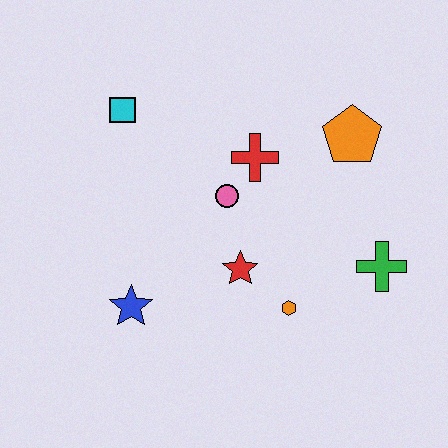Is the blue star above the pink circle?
No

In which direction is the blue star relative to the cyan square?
The blue star is below the cyan square.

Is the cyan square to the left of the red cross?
Yes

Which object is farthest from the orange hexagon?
The cyan square is farthest from the orange hexagon.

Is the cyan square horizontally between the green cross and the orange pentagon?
No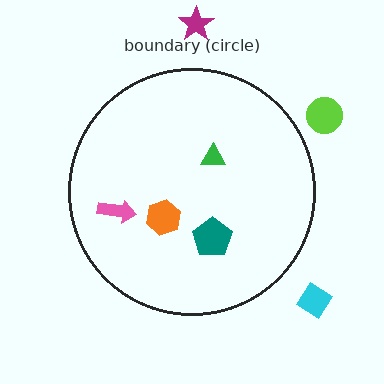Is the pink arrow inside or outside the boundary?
Inside.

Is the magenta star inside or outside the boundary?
Outside.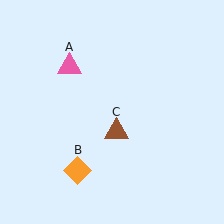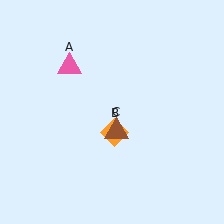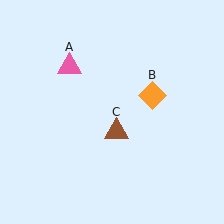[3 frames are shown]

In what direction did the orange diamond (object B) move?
The orange diamond (object B) moved up and to the right.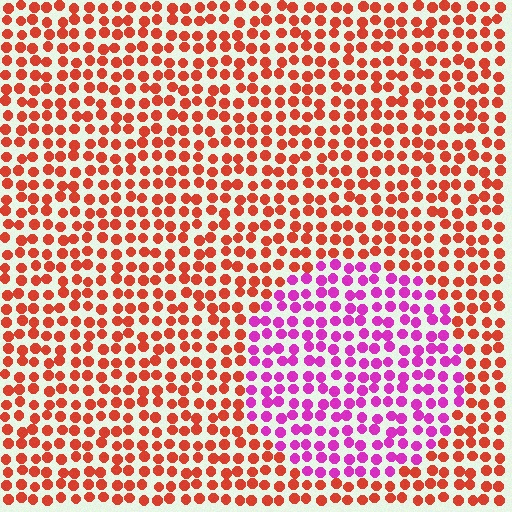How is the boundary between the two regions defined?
The boundary is defined purely by a slight shift in hue (about 58 degrees). Spacing, size, and orientation are identical on both sides.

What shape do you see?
I see a circle.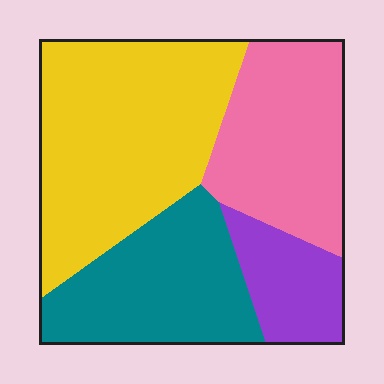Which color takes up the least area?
Purple, at roughly 10%.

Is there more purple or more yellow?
Yellow.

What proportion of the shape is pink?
Pink takes up about one quarter (1/4) of the shape.